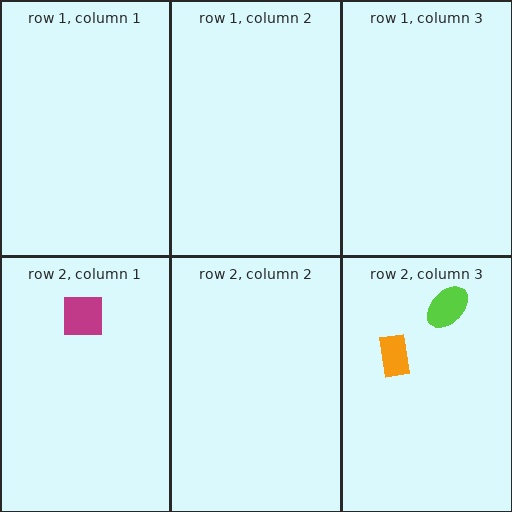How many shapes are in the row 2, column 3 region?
2.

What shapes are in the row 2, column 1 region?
The magenta square.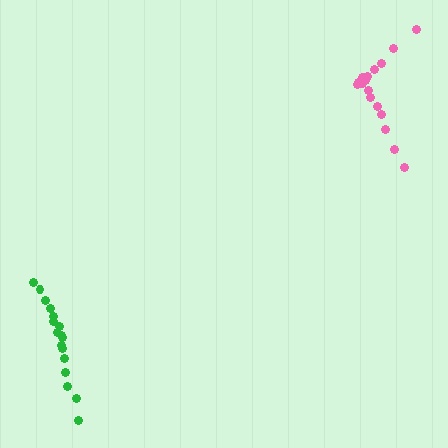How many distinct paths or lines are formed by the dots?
There are 2 distinct paths.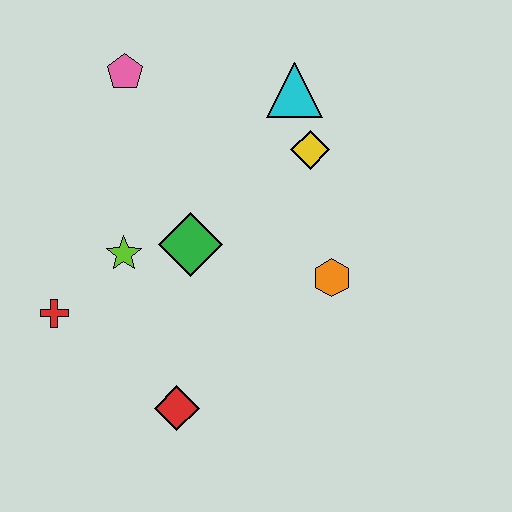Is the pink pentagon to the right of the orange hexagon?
No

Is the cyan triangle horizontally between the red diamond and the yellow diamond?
Yes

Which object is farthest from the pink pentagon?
The red diamond is farthest from the pink pentagon.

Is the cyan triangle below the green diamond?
No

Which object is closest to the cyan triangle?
The yellow diamond is closest to the cyan triangle.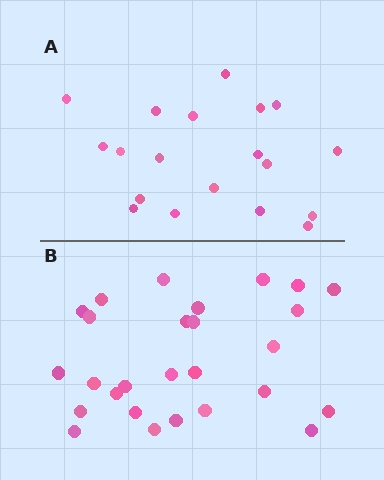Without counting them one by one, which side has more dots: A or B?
Region B (the bottom region) has more dots.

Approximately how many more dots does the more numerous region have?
Region B has roughly 8 or so more dots than region A.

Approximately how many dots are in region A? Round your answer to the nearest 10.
About 20 dots. (The exact count is 19, which rounds to 20.)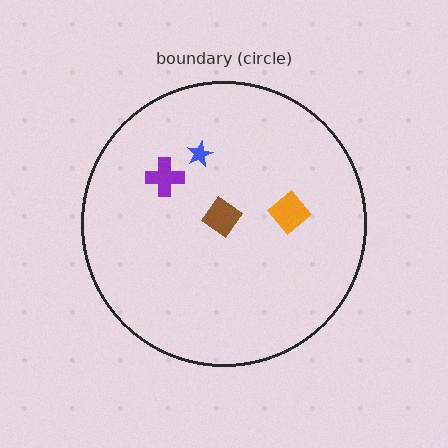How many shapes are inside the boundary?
4 inside, 0 outside.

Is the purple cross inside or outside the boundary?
Inside.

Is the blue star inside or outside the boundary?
Inside.